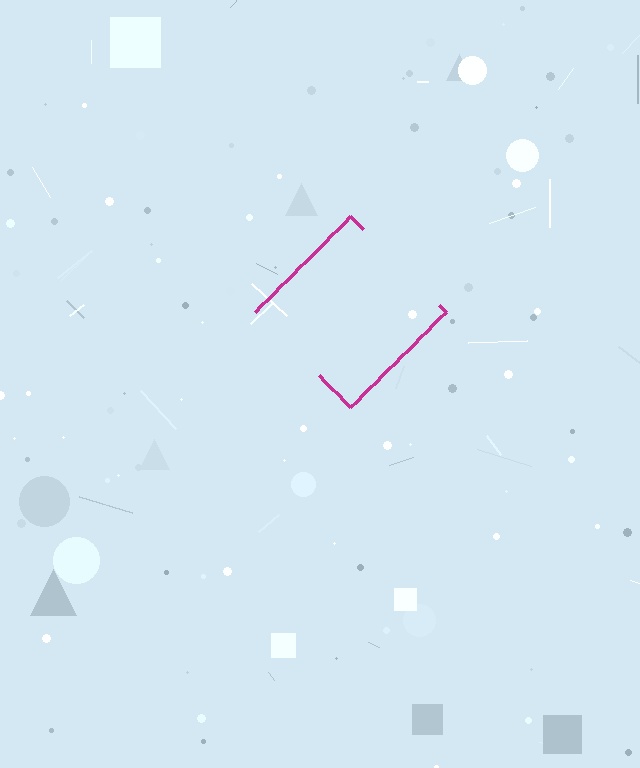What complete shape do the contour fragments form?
The contour fragments form a diamond.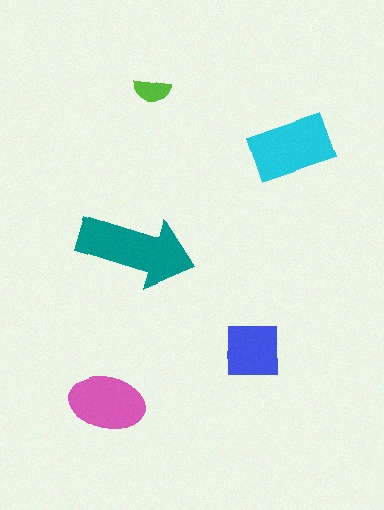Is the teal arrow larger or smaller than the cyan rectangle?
Larger.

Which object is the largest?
The teal arrow.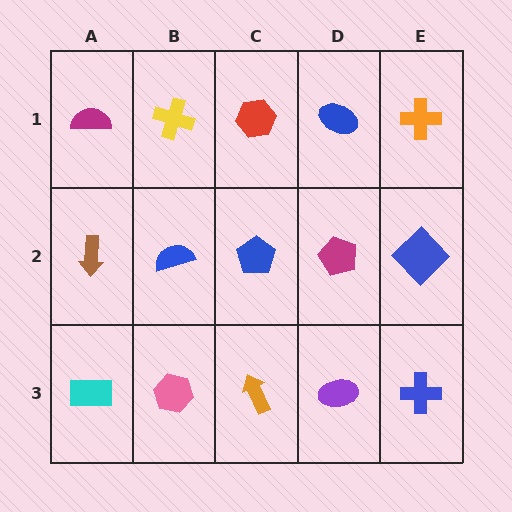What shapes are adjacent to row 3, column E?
A blue diamond (row 2, column E), a purple ellipse (row 3, column D).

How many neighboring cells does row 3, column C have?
3.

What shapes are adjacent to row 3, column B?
A blue semicircle (row 2, column B), a cyan rectangle (row 3, column A), an orange arrow (row 3, column C).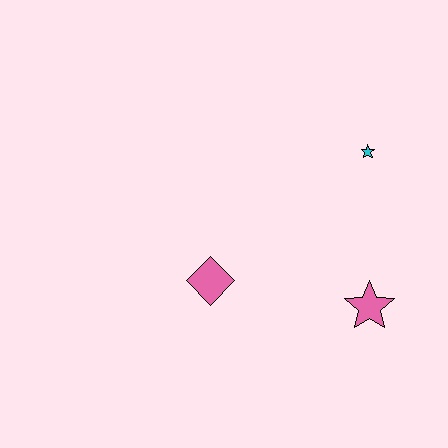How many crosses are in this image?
There are no crosses.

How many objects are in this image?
There are 3 objects.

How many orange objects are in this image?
There are no orange objects.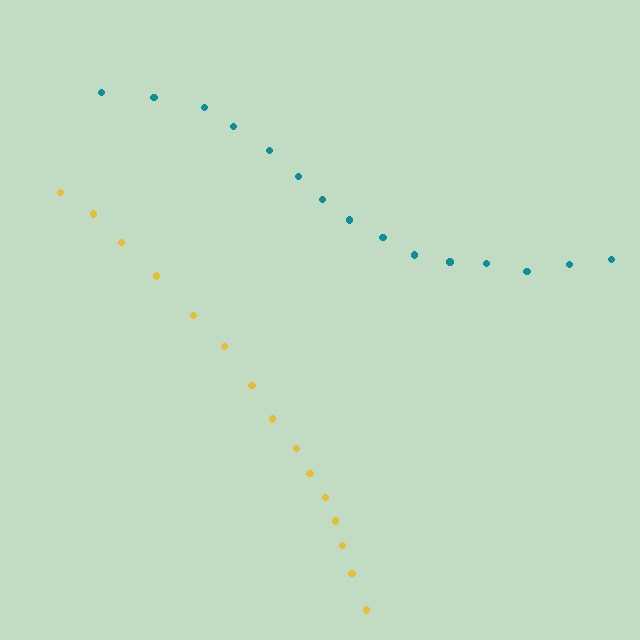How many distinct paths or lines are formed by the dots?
There are 2 distinct paths.